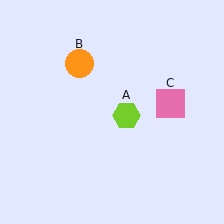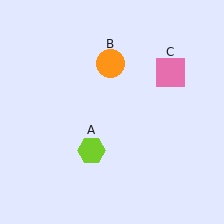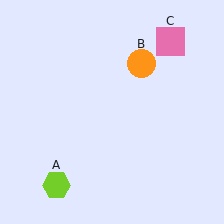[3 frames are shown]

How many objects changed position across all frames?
3 objects changed position: lime hexagon (object A), orange circle (object B), pink square (object C).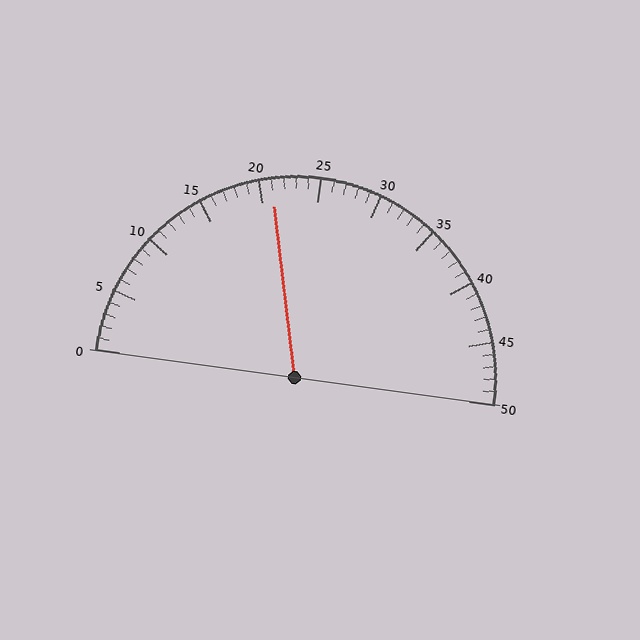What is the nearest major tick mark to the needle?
The nearest major tick mark is 20.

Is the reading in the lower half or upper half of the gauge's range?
The reading is in the lower half of the range (0 to 50).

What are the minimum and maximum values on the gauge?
The gauge ranges from 0 to 50.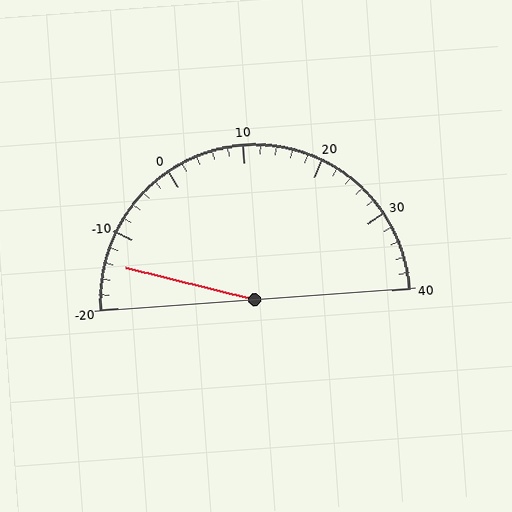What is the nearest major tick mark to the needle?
The nearest major tick mark is -10.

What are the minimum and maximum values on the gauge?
The gauge ranges from -20 to 40.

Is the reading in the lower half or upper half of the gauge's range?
The reading is in the lower half of the range (-20 to 40).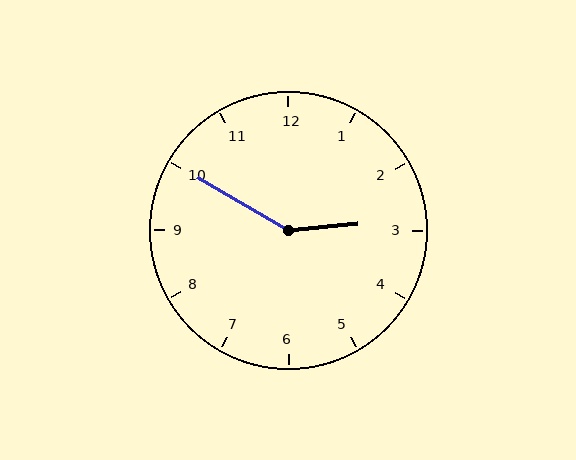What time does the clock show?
2:50.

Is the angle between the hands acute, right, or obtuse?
It is obtuse.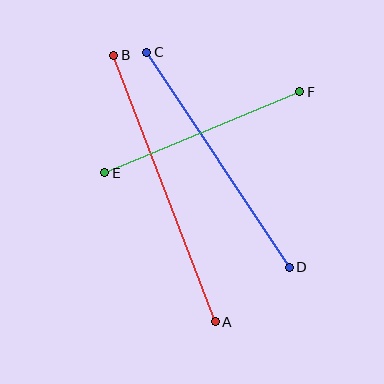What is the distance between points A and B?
The distance is approximately 285 pixels.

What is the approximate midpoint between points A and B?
The midpoint is at approximately (164, 189) pixels.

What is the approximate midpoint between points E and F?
The midpoint is at approximately (202, 132) pixels.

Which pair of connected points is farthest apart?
Points A and B are farthest apart.